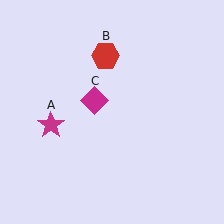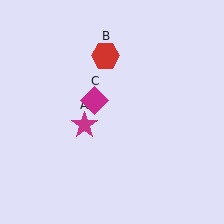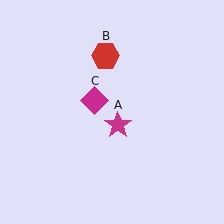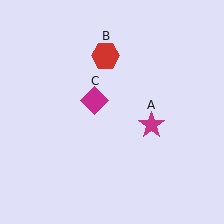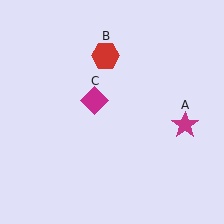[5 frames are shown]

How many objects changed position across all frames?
1 object changed position: magenta star (object A).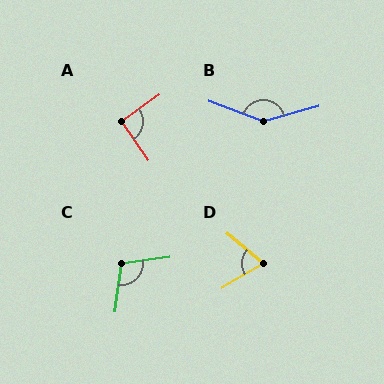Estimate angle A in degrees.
Approximately 91 degrees.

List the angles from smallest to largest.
D (70°), A (91°), C (106°), B (144°).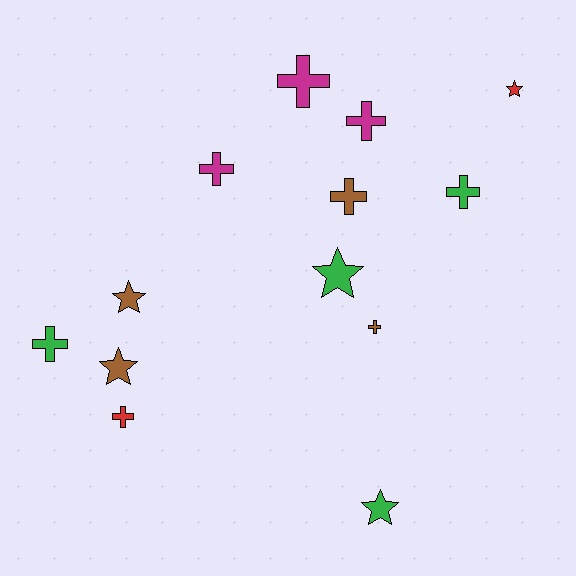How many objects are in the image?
There are 13 objects.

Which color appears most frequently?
Brown, with 4 objects.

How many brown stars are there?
There are 2 brown stars.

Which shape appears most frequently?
Cross, with 8 objects.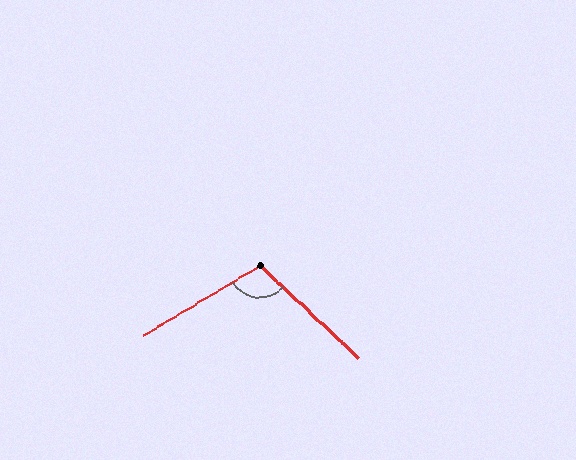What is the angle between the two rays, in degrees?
Approximately 106 degrees.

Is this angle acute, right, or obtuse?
It is obtuse.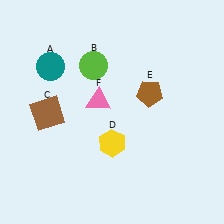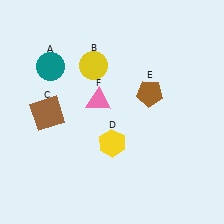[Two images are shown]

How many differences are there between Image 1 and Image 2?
There is 1 difference between the two images.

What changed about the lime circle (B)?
In Image 1, B is lime. In Image 2, it changed to yellow.